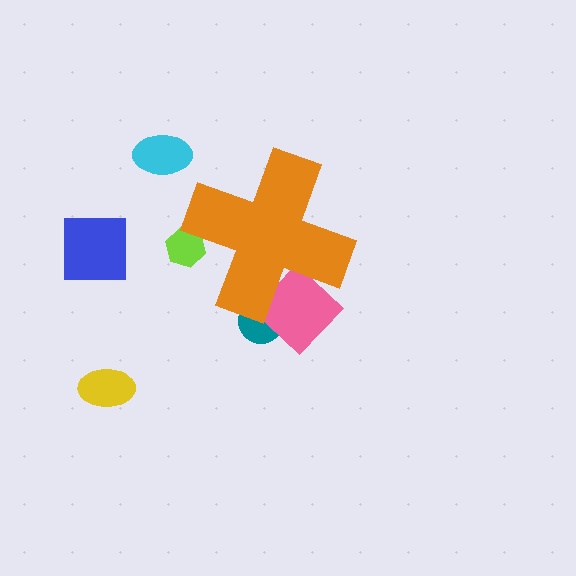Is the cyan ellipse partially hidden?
No, the cyan ellipse is fully visible.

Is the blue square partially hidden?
No, the blue square is fully visible.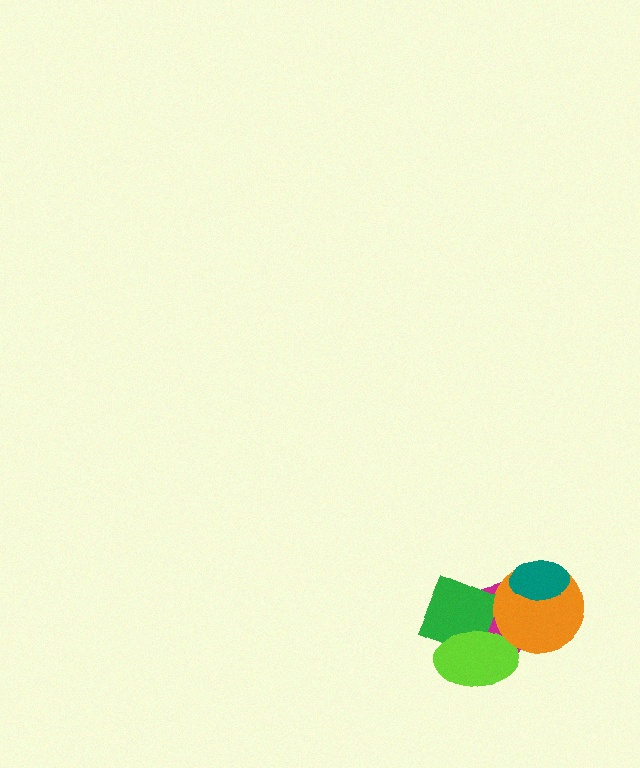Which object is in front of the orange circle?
The teal ellipse is in front of the orange circle.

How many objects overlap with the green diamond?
3 objects overlap with the green diamond.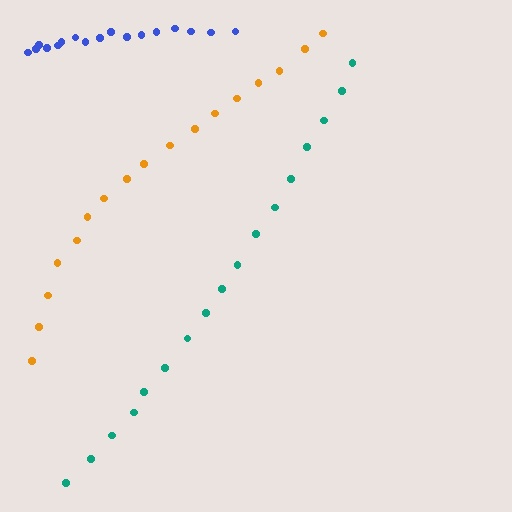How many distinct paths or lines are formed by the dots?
There are 3 distinct paths.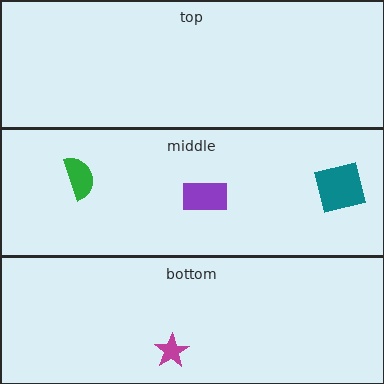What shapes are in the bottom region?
The magenta star.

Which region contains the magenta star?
The bottom region.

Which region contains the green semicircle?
The middle region.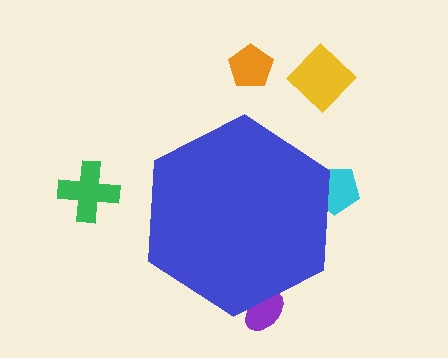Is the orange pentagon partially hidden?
No, the orange pentagon is fully visible.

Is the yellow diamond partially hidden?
No, the yellow diamond is fully visible.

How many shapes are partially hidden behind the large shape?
2 shapes are partially hidden.